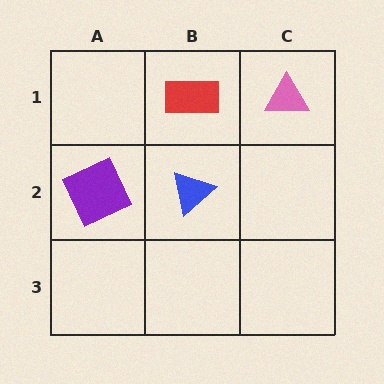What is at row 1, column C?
A pink triangle.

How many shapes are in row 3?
0 shapes.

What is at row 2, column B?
A blue triangle.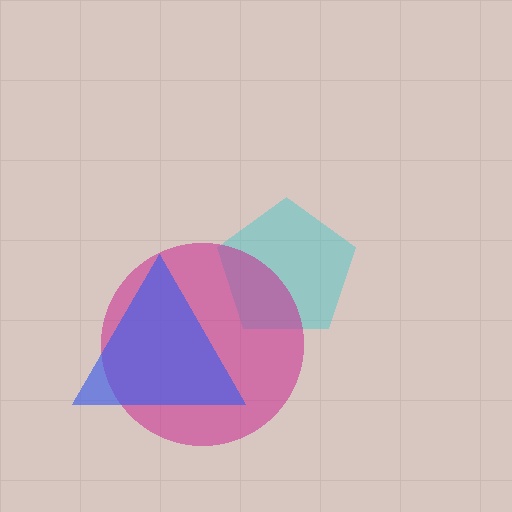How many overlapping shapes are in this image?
There are 3 overlapping shapes in the image.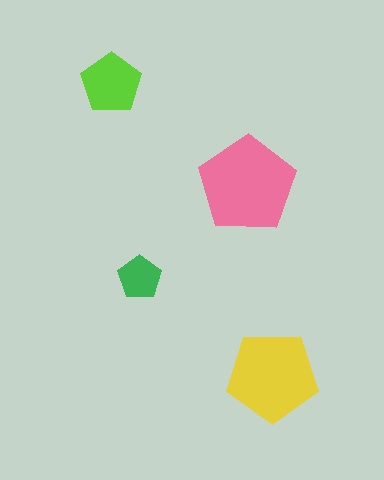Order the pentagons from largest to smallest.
the pink one, the yellow one, the lime one, the green one.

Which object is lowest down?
The yellow pentagon is bottommost.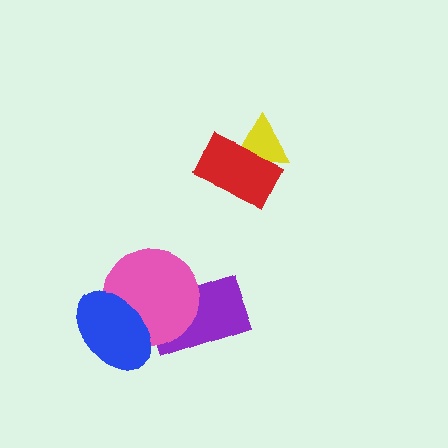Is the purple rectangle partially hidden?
Yes, it is partially covered by another shape.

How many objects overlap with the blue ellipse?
1 object overlaps with the blue ellipse.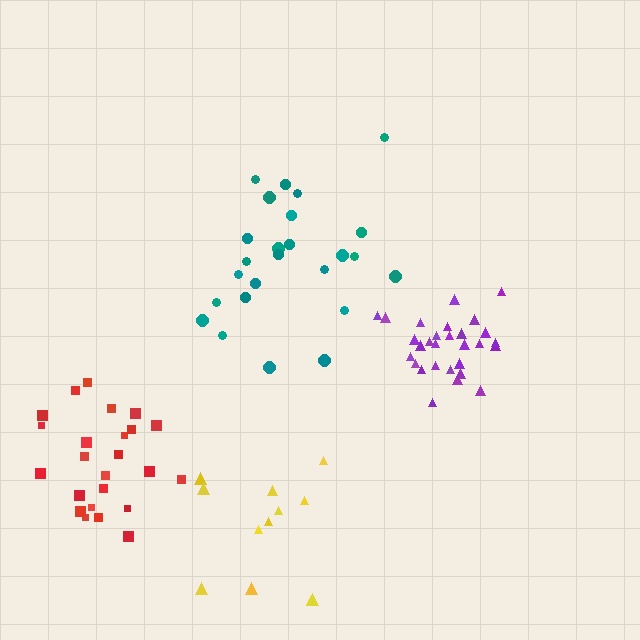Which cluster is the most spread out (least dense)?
Yellow.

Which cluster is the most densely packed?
Purple.